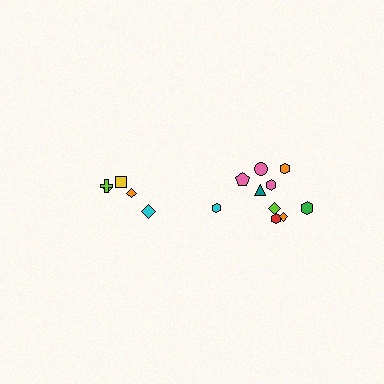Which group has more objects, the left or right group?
The right group.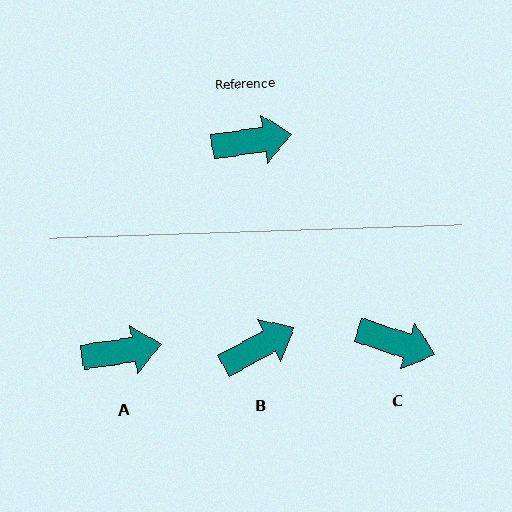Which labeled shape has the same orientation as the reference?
A.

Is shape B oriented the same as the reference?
No, it is off by about 20 degrees.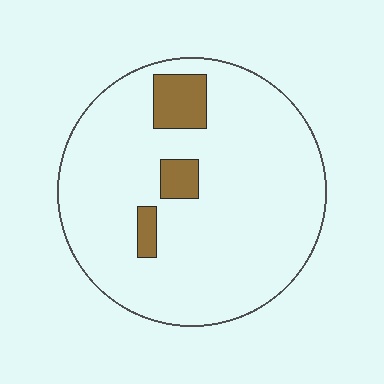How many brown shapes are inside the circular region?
3.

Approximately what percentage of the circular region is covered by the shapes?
Approximately 10%.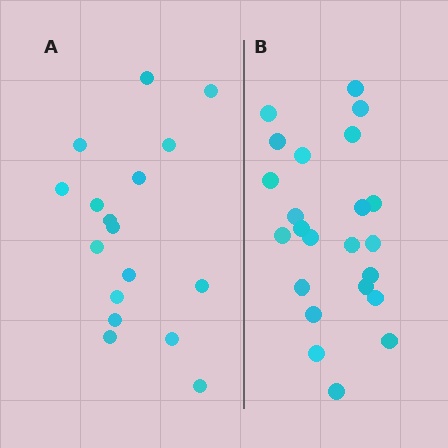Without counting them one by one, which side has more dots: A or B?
Region B (the right region) has more dots.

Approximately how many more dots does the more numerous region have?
Region B has about 6 more dots than region A.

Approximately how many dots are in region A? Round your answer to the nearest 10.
About 20 dots. (The exact count is 17, which rounds to 20.)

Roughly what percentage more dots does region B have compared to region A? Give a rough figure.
About 35% more.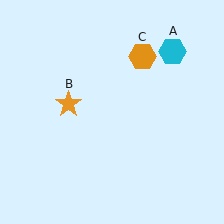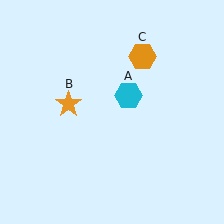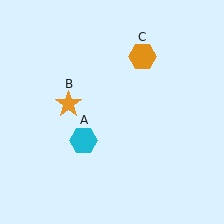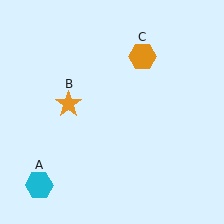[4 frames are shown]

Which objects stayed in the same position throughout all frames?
Orange star (object B) and orange hexagon (object C) remained stationary.